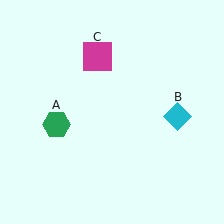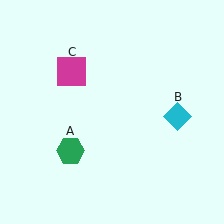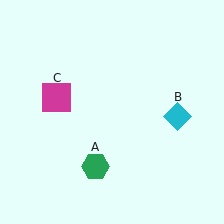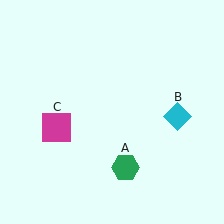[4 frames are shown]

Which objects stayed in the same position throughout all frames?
Cyan diamond (object B) remained stationary.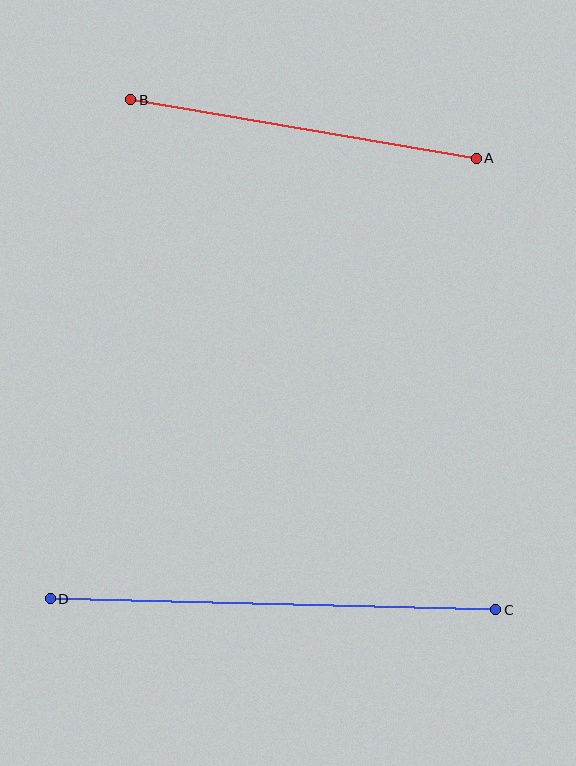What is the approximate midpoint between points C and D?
The midpoint is at approximately (273, 604) pixels.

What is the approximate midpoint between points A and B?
The midpoint is at approximately (303, 129) pixels.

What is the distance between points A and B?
The distance is approximately 350 pixels.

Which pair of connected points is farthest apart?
Points C and D are farthest apart.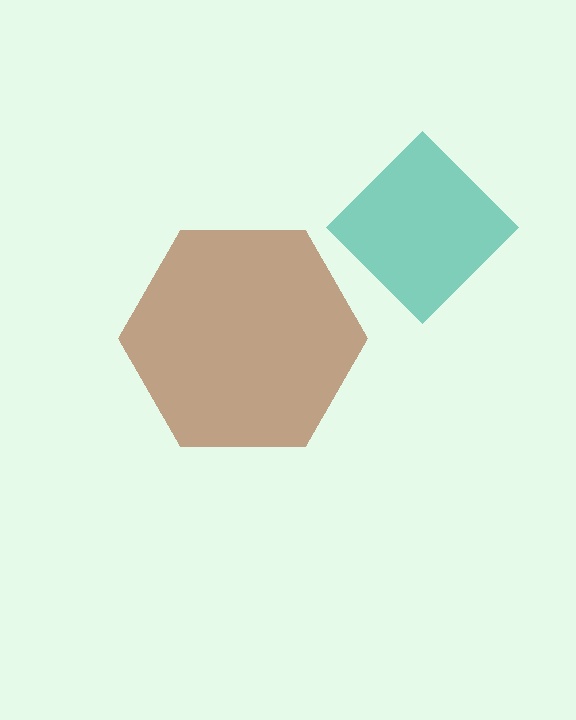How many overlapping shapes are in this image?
There are 2 overlapping shapes in the image.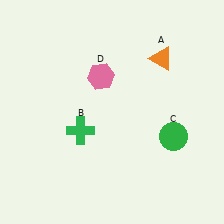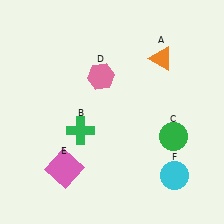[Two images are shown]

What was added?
A pink square (E), a cyan circle (F) were added in Image 2.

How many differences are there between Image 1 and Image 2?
There are 2 differences between the two images.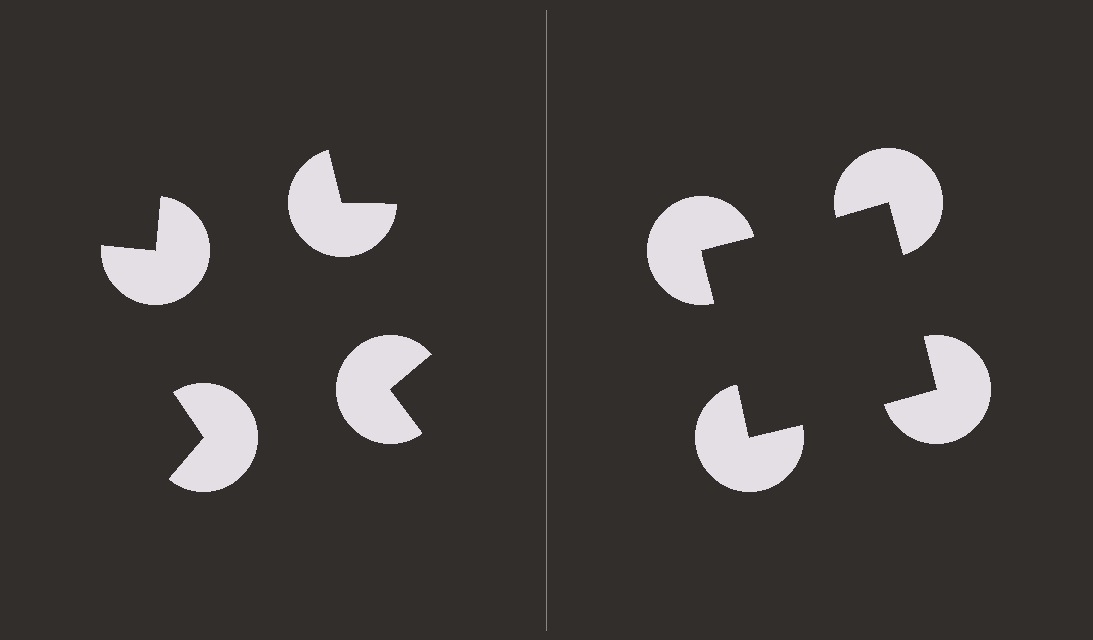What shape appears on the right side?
An illusory square.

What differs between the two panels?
The pac-man discs are positioned identically on both sides; only the wedge orientations differ. On the right they align to a square; on the left they are misaligned.